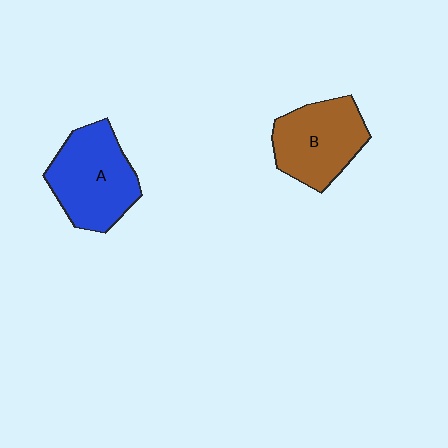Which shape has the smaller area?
Shape B (brown).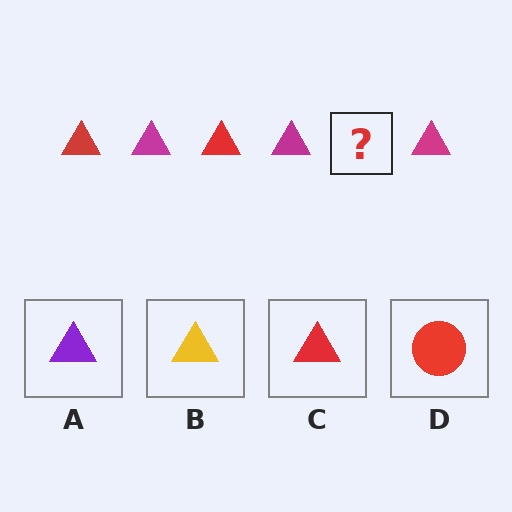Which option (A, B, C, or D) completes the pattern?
C.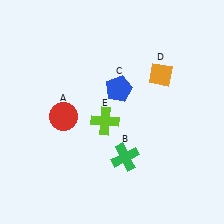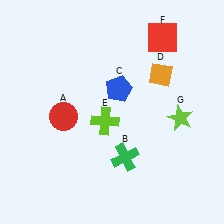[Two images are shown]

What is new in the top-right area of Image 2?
A red square (F) was added in the top-right area of Image 2.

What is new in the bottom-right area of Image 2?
A lime star (G) was added in the bottom-right area of Image 2.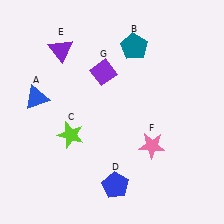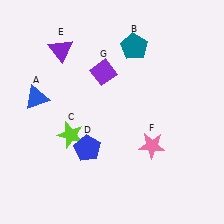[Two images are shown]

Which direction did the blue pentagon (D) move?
The blue pentagon (D) moved up.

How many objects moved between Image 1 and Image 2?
1 object moved between the two images.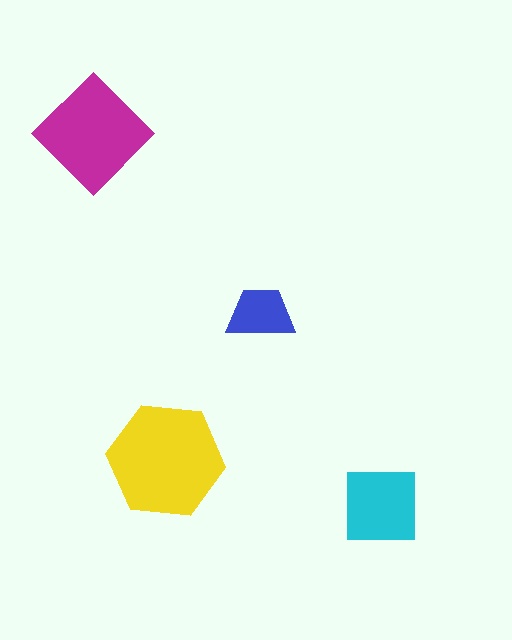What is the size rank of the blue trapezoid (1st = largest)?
4th.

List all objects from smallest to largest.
The blue trapezoid, the cyan square, the magenta diamond, the yellow hexagon.